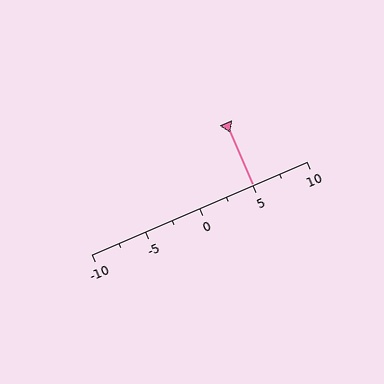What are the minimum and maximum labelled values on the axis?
The axis runs from -10 to 10.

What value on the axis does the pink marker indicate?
The marker indicates approximately 5.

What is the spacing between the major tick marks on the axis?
The major ticks are spaced 5 apart.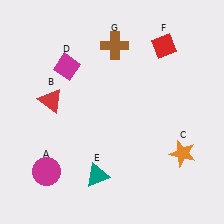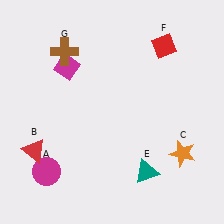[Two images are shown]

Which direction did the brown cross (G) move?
The brown cross (G) moved left.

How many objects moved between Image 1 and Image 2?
3 objects moved between the two images.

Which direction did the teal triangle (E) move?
The teal triangle (E) moved right.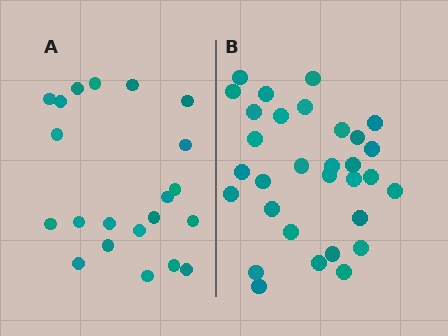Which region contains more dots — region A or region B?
Region B (the right region) has more dots.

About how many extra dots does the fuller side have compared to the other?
Region B has roughly 10 or so more dots than region A.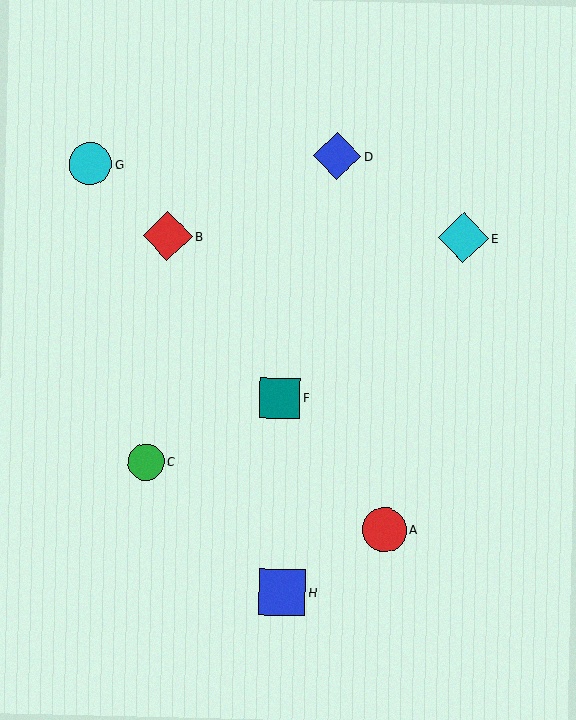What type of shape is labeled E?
Shape E is a cyan diamond.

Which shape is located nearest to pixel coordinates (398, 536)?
The red circle (labeled A) at (384, 530) is nearest to that location.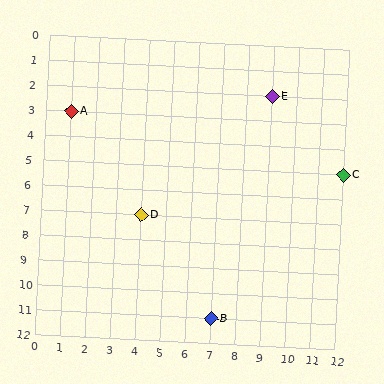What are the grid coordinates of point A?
Point A is at grid coordinates (1, 3).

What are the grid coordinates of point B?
Point B is at grid coordinates (7, 11).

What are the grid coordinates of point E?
Point E is at grid coordinates (9, 2).